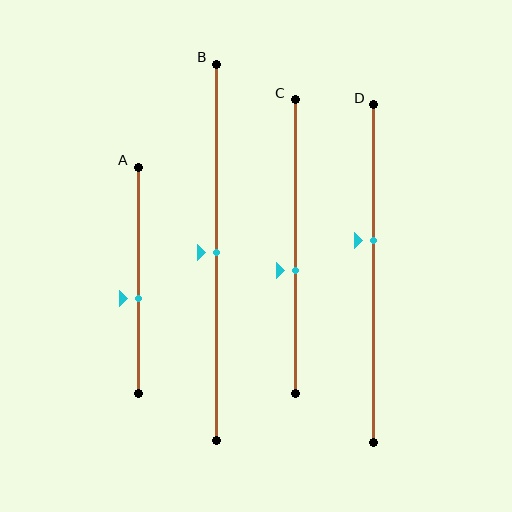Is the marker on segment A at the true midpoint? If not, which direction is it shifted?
No, the marker on segment A is shifted downward by about 8% of the segment length.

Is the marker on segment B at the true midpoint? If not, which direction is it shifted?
Yes, the marker on segment B is at the true midpoint.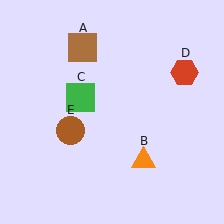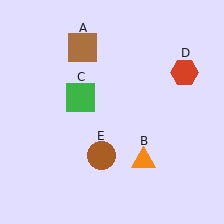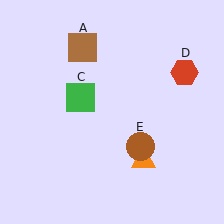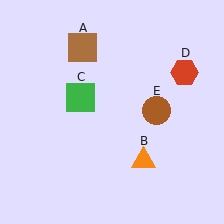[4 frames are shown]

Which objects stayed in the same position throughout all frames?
Brown square (object A) and orange triangle (object B) and green square (object C) and red hexagon (object D) remained stationary.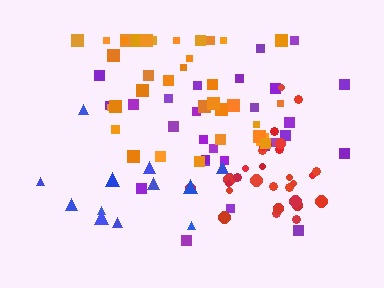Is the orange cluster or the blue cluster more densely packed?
Orange.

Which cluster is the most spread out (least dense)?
Blue.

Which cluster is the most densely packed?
Red.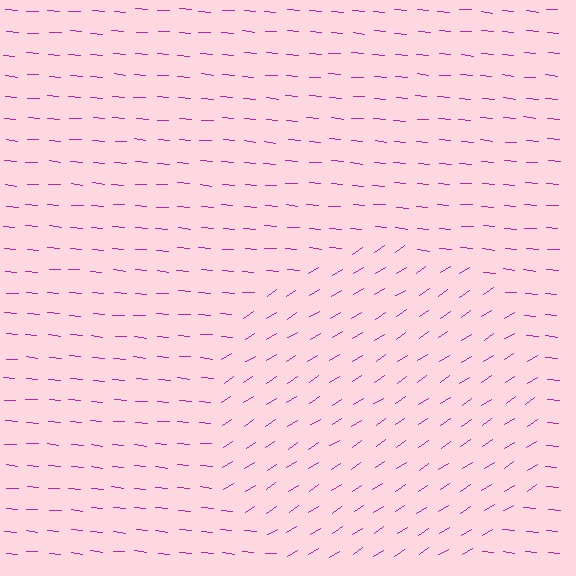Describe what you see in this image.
The image is filled with small magenta line segments. A circle region in the image has lines oriented differently from the surrounding lines, creating a visible texture boundary.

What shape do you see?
I see a circle.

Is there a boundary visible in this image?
Yes, there is a texture boundary formed by a change in line orientation.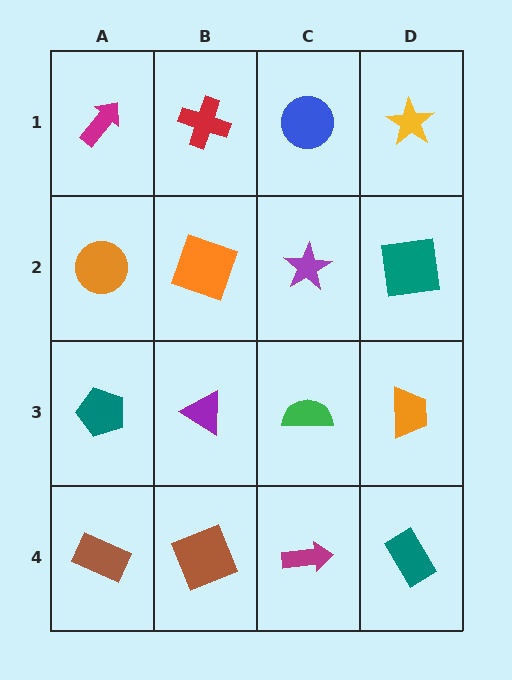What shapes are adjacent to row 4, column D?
An orange trapezoid (row 3, column D), a magenta arrow (row 4, column C).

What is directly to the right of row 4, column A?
A brown square.